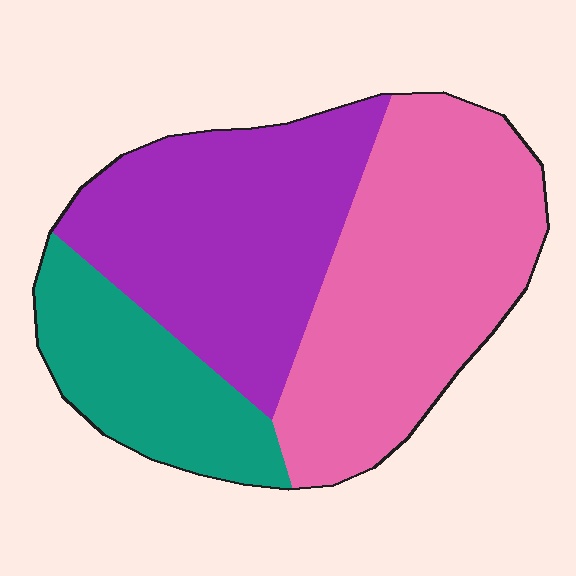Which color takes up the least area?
Teal, at roughly 20%.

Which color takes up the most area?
Pink, at roughly 40%.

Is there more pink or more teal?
Pink.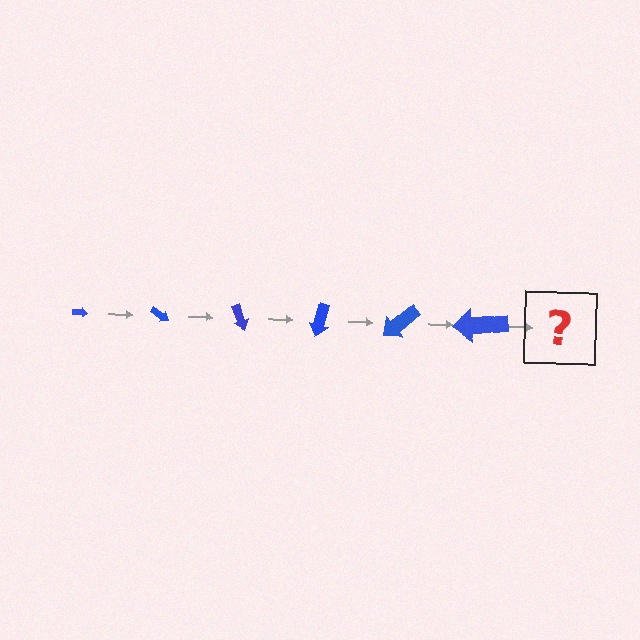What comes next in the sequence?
The next element should be an arrow, larger than the previous one and rotated 210 degrees from the start.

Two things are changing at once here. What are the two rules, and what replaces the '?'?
The two rules are that the arrow grows larger each step and it rotates 35 degrees each step. The '?' should be an arrow, larger than the previous one and rotated 210 degrees from the start.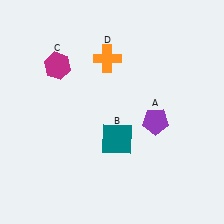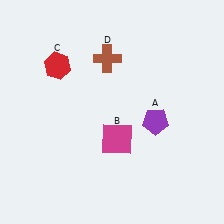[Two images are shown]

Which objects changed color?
B changed from teal to magenta. C changed from magenta to red. D changed from orange to brown.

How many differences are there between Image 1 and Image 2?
There are 3 differences between the two images.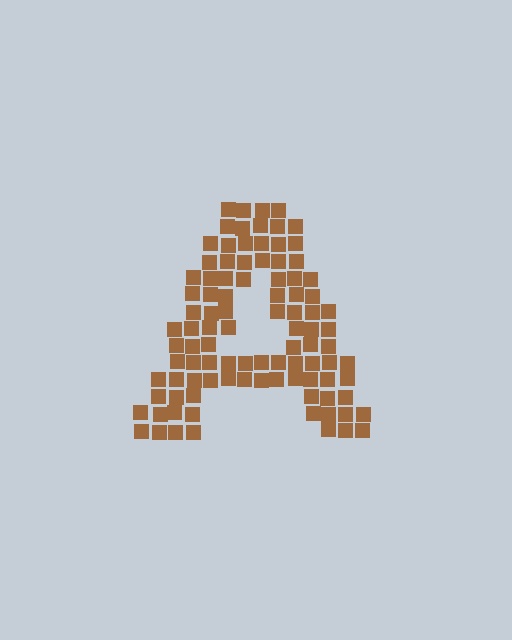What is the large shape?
The large shape is the letter A.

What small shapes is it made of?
It is made of small squares.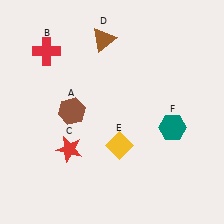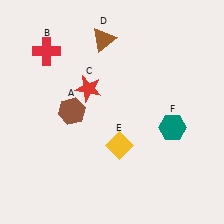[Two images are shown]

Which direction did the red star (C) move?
The red star (C) moved up.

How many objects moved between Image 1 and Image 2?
1 object moved between the two images.